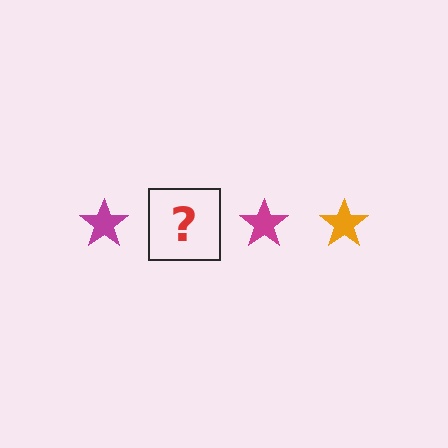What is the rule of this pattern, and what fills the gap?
The rule is that the pattern cycles through magenta, orange stars. The gap should be filled with an orange star.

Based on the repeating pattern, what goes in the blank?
The blank should be an orange star.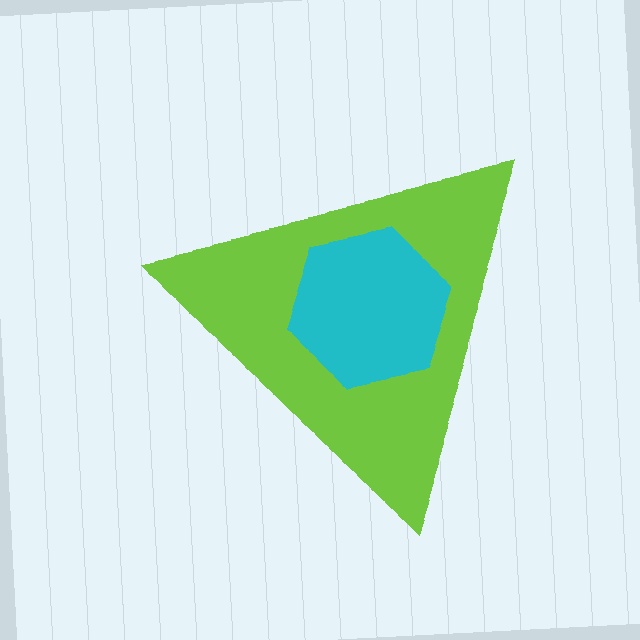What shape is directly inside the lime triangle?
The cyan hexagon.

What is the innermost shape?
The cyan hexagon.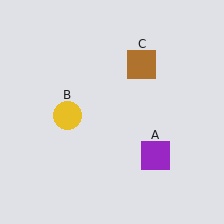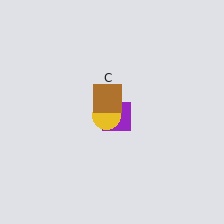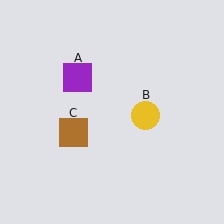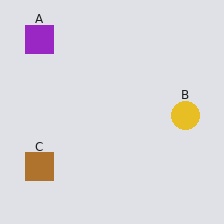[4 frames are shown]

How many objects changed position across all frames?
3 objects changed position: purple square (object A), yellow circle (object B), brown square (object C).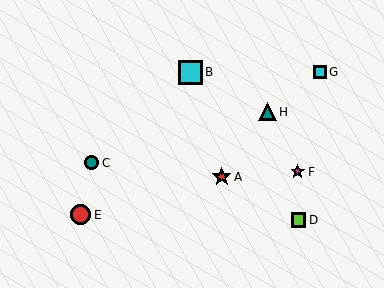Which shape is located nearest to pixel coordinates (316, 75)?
The cyan square (labeled G) at (320, 72) is nearest to that location.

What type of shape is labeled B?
Shape B is a cyan square.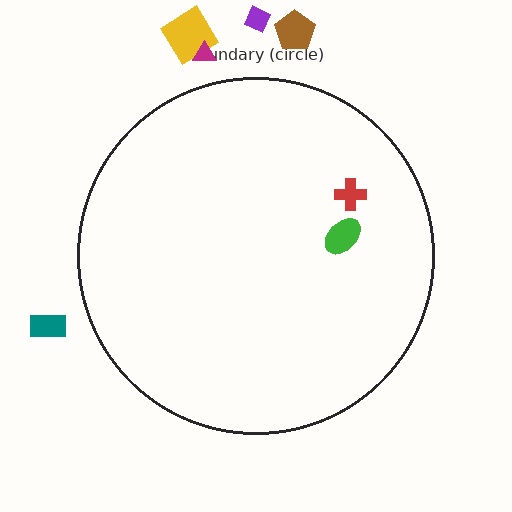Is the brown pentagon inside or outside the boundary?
Outside.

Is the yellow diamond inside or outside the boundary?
Outside.